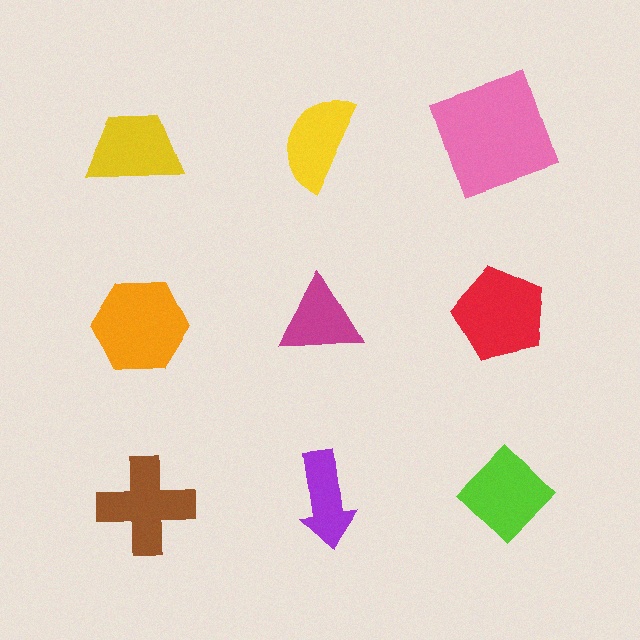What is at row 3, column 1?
A brown cross.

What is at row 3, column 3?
A lime diamond.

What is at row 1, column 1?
A yellow trapezoid.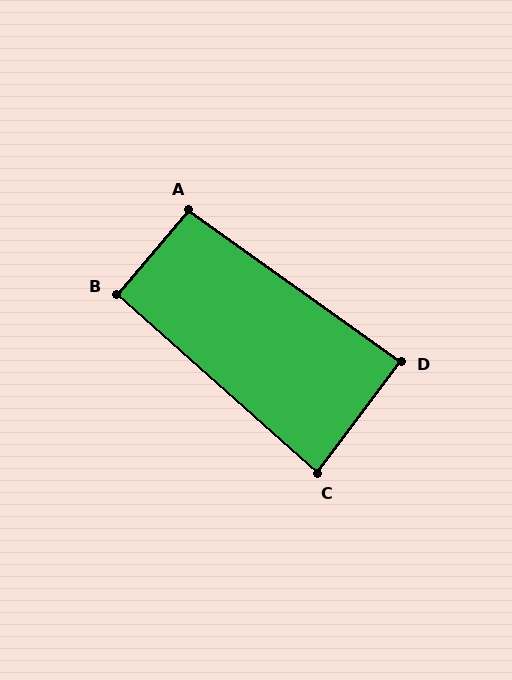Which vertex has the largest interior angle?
A, at approximately 95 degrees.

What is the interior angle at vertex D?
Approximately 89 degrees (approximately right).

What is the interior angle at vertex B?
Approximately 91 degrees (approximately right).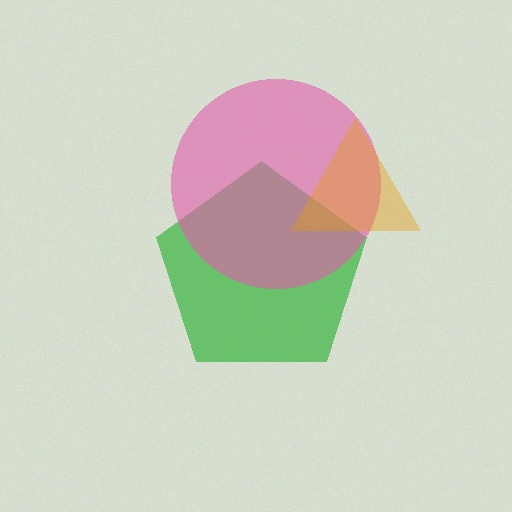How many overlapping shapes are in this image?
There are 3 overlapping shapes in the image.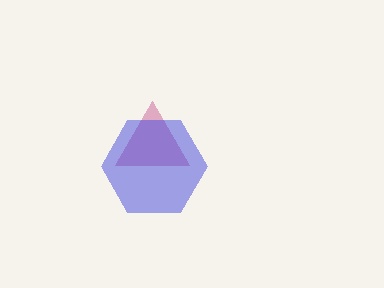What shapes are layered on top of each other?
The layered shapes are: a magenta triangle, a blue hexagon.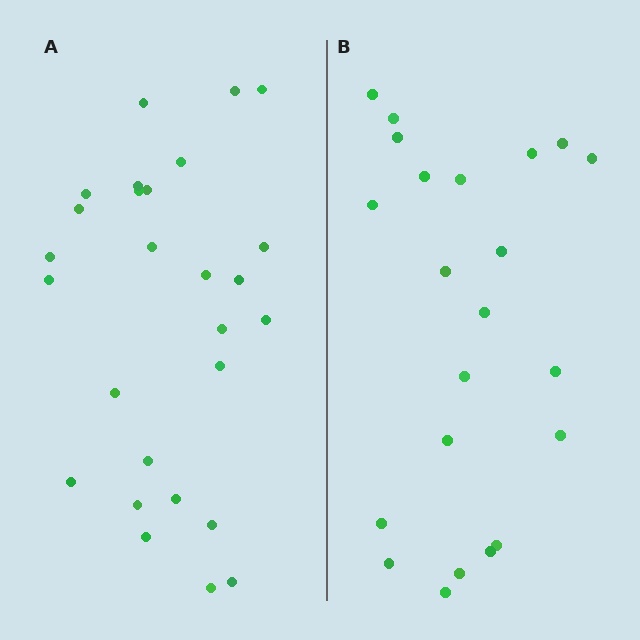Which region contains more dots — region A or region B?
Region A (the left region) has more dots.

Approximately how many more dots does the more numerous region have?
Region A has about 5 more dots than region B.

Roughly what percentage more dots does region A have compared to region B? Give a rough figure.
About 25% more.